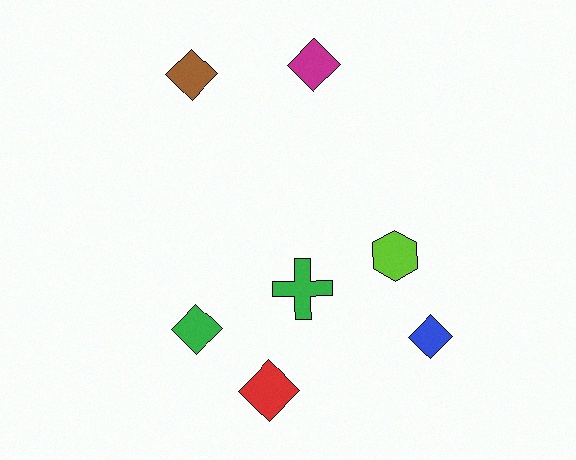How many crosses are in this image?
There is 1 cross.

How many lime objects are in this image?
There is 1 lime object.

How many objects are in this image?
There are 7 objects.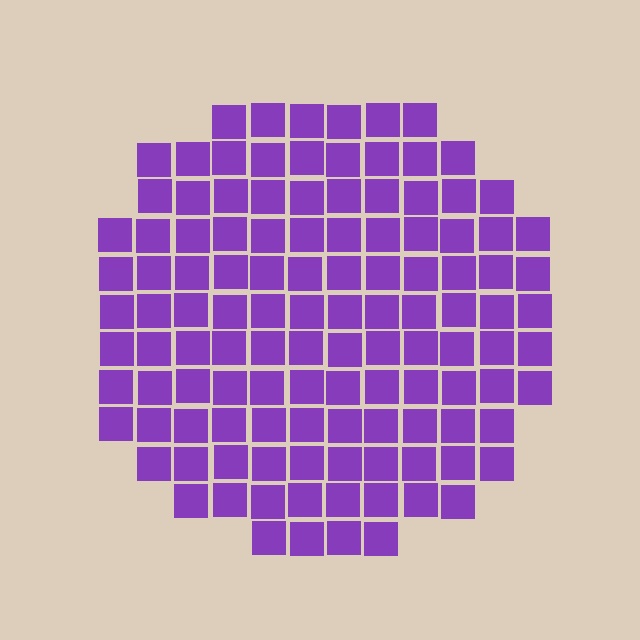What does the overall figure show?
The overall figure shows a circle.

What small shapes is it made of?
It is made of small squares.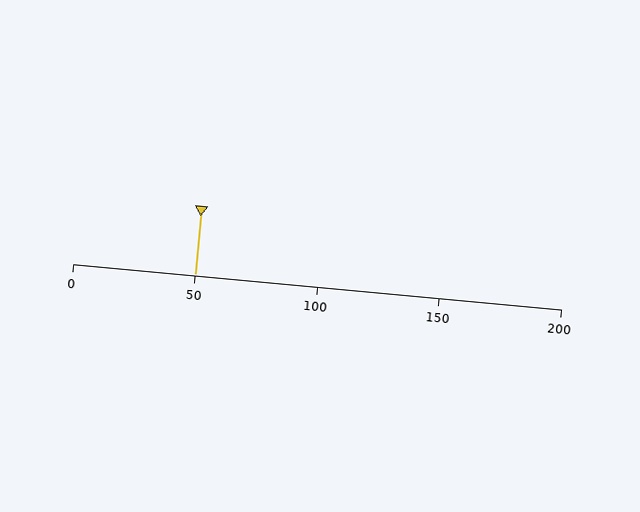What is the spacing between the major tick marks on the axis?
The major ticks are spaced 50 apart.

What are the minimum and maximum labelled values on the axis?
The axis runs from 0 to 200.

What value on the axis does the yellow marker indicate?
The marker indicates approximately 50.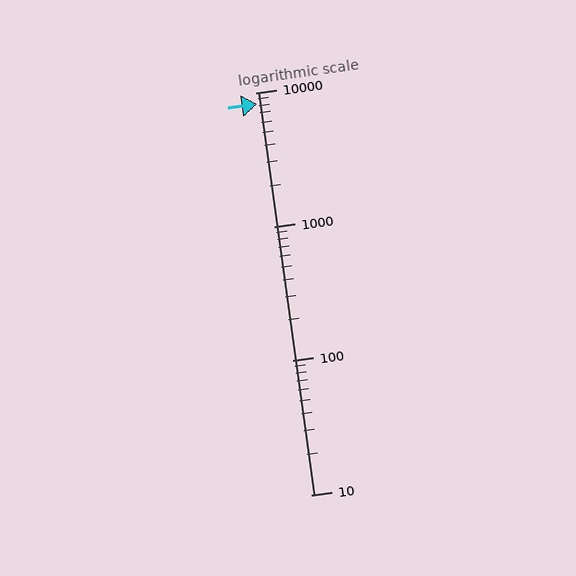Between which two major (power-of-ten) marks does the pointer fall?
The pointer is between 1000 and 10000.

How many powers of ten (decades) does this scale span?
The scale spans 3 decades, from 10 to 10000.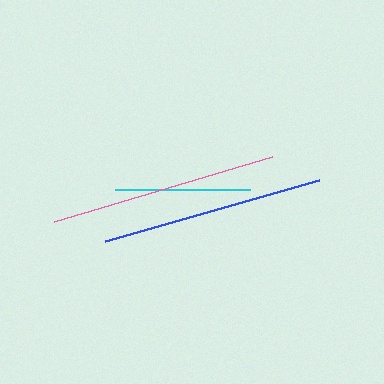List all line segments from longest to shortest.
From longest to shortest: pink, blue, cyan.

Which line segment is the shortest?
The cyan line is the shortest at approximately 134 pixels.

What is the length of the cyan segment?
The cyan segment is approximately 134 pixels long.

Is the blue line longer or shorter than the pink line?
The pink line is longer than the blue line.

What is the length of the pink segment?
The pink segment is approximately 227 pixels long.